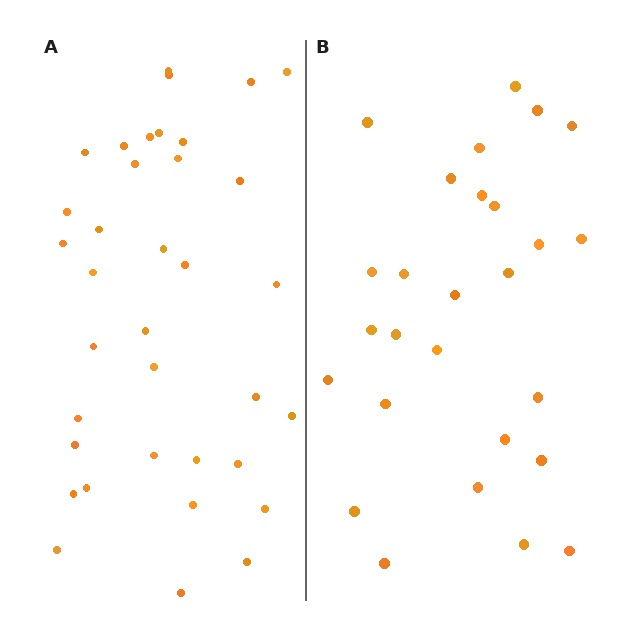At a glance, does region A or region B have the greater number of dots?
Region A (the left region) has more dots.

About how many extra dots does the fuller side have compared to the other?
Region A has roughly 8 or so more dots than region B.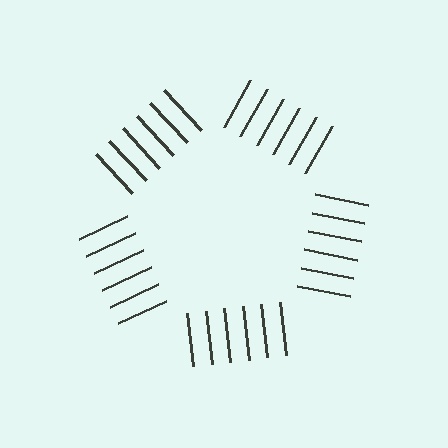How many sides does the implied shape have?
5 sides — the line-ends trace a pentagon.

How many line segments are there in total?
30 — 6 along each of the 5 edges.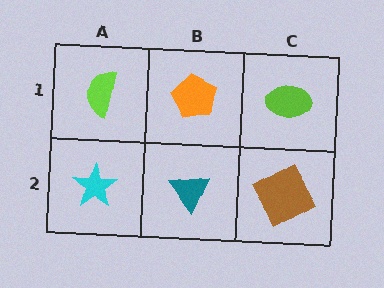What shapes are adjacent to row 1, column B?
A teal triangle (row 2, column B), a lime semicircle (row 1, column A), a lime ellipse (row 1, column C).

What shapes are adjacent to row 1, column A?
A cyan star (row 2, column A), an orange pentagon (row 1, column B).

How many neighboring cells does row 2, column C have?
2.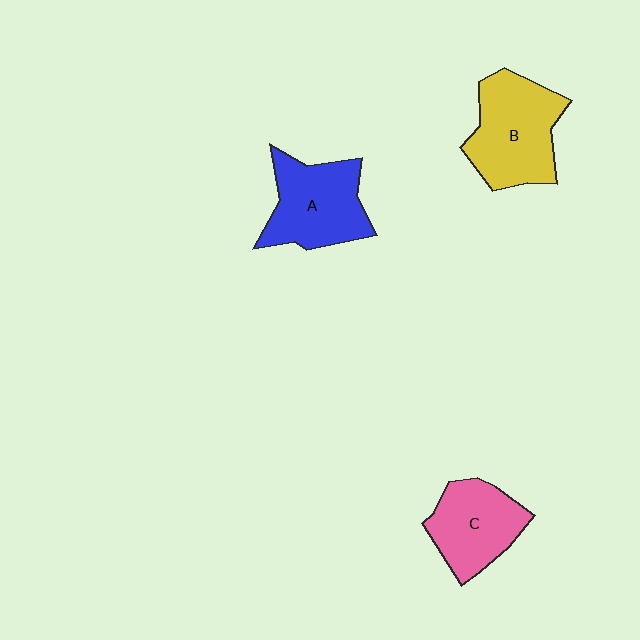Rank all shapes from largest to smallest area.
From largest to smallest: B (yellow), A (blue), C (pink).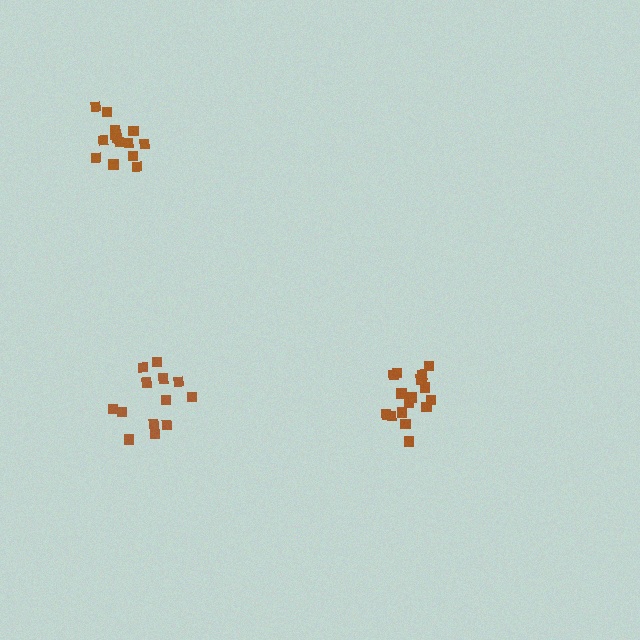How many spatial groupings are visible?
There are 3 spatial groupings.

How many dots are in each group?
Group 1: 14 dots, Group 2: 16 dots, Group 3: 13 dots (43 total).